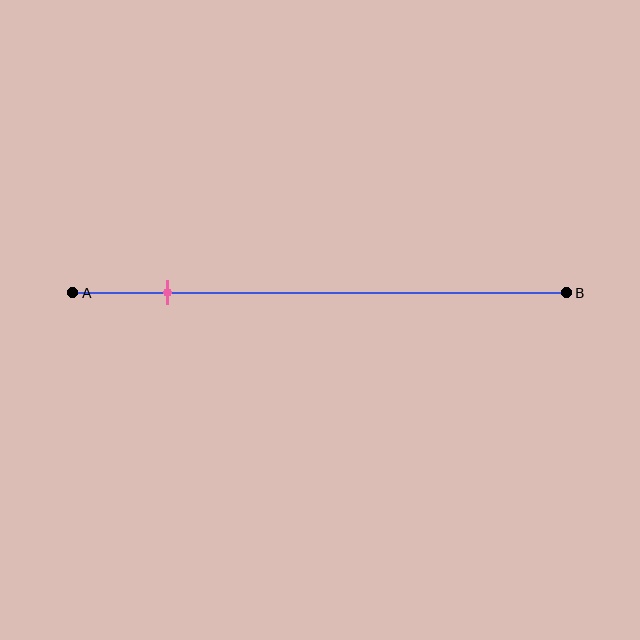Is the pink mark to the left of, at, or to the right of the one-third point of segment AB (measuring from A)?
The pink mark is to the left of the one-third point of segment AB.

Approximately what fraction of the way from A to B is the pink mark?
The pink mark is approximately 20% of the way from A to B.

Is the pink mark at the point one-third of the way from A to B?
No, the mark is at about 20% from A, not at the 33% one-third point.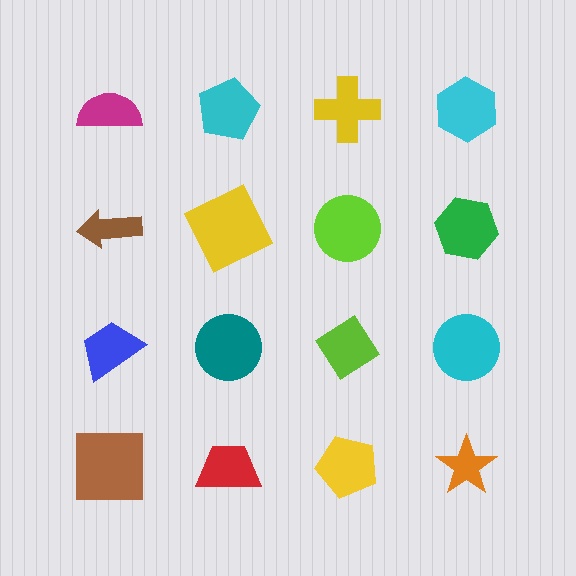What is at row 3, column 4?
A cyan circle.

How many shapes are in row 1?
4 shapes.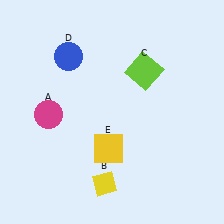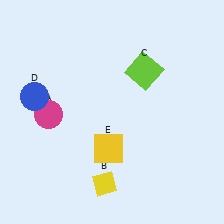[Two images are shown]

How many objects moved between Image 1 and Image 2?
1 object moved between the two images.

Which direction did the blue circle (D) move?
The blue circle (D) moved down.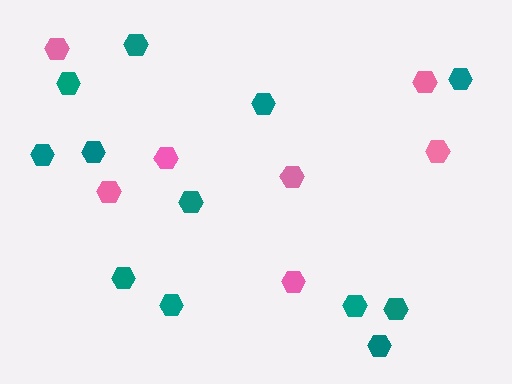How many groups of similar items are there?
There are 2 groups: one group of teal hexagons (12) and one group of pink hexagons (7).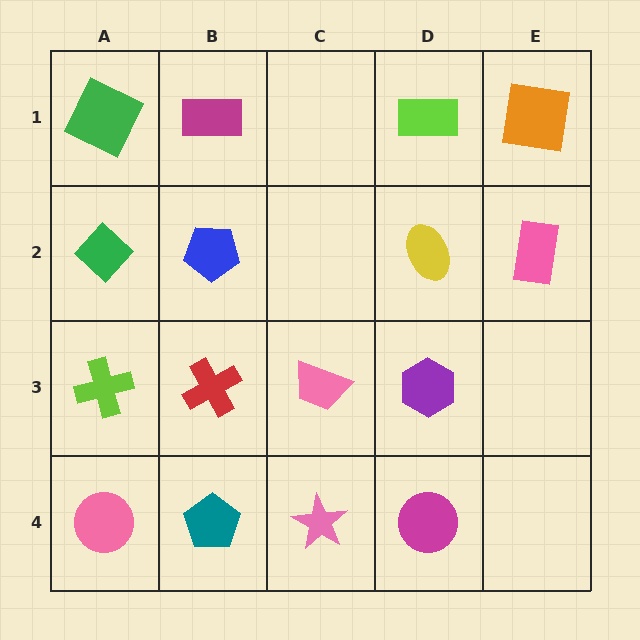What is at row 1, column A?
A green square.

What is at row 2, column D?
A yellow ellipse.